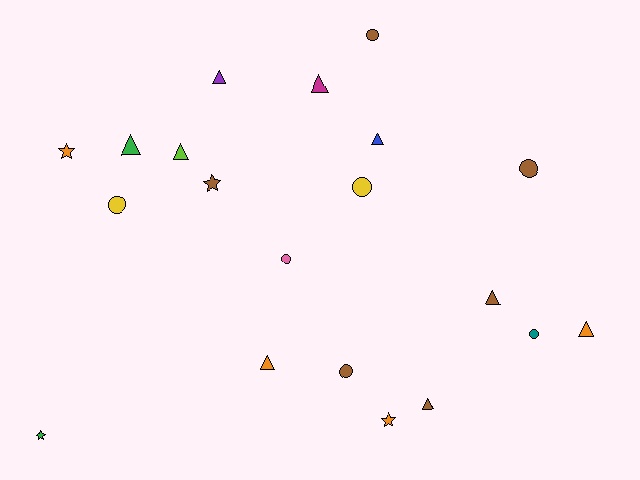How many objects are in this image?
There are 20 objects.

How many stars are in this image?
There are 4 stars.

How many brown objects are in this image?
There are 6 brown objects.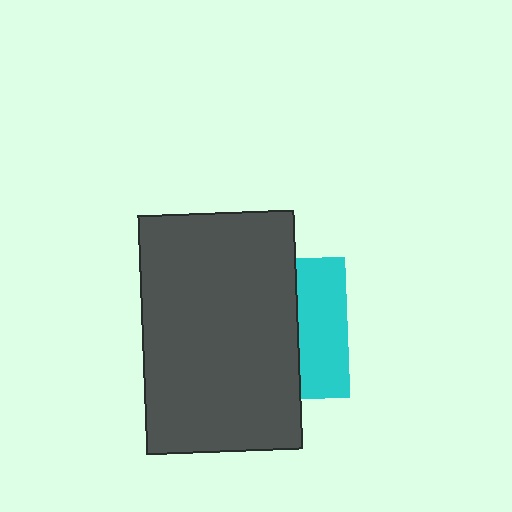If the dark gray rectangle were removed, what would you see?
You would see the complete cyan square.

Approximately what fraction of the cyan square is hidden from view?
Roughly 65% of the cyan square is hidden behind the dark gray rectangle.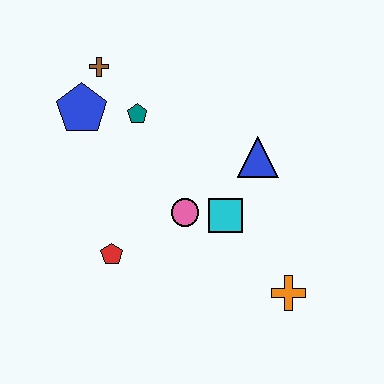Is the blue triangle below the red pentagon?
No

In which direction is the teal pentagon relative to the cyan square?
The teal pentagon is above the cyan square.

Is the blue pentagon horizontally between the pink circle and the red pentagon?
No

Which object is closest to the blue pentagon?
The brown cross is closest to the blue pentagon.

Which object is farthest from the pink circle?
The brown cross is farthest from the pink circle.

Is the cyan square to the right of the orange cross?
No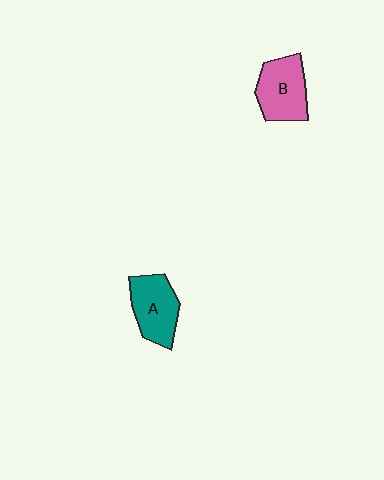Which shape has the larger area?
Shape B (pink).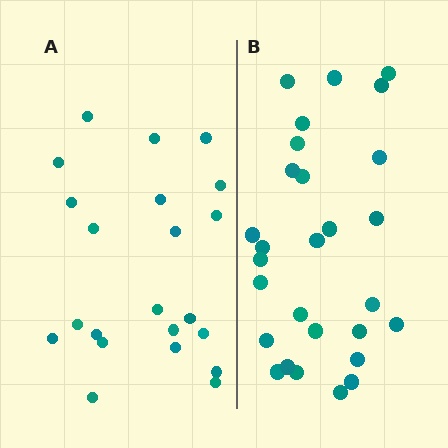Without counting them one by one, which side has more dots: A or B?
Region B (the right region) has more dots.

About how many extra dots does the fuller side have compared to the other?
Region B has about 6 more dots than region A.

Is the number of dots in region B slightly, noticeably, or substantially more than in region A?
Region B has noticeably more, but not dramatically so. The ratio is roughly 1.3 to 1.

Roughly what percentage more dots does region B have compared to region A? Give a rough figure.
About 25% more.